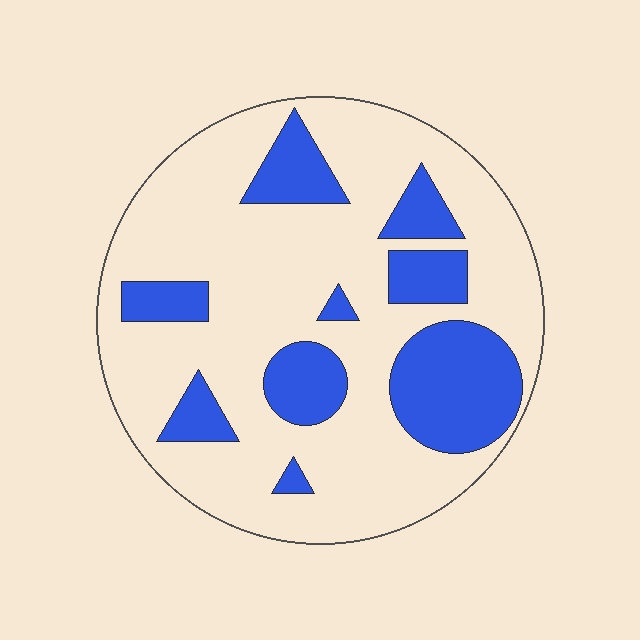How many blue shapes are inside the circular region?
9.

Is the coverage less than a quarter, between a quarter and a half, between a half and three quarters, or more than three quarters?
Between a quarter and a half.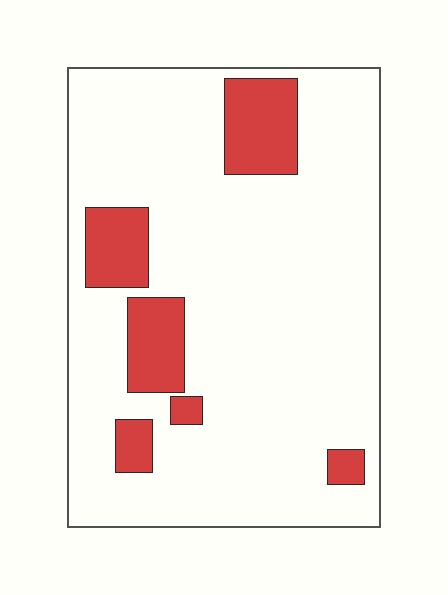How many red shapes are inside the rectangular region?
6.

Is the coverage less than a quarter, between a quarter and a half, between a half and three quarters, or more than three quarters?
Less than a quarter.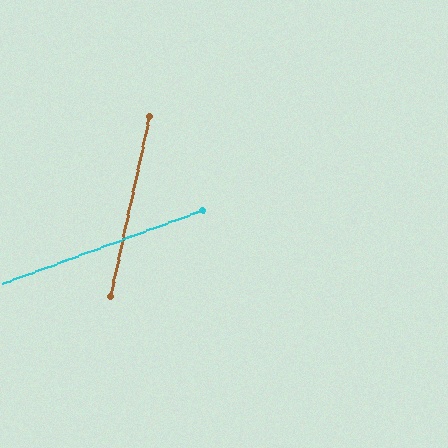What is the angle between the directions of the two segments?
Approximately 58 degrees.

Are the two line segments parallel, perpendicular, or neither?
Neither parallel nor perpendicular — they differ by about 58°.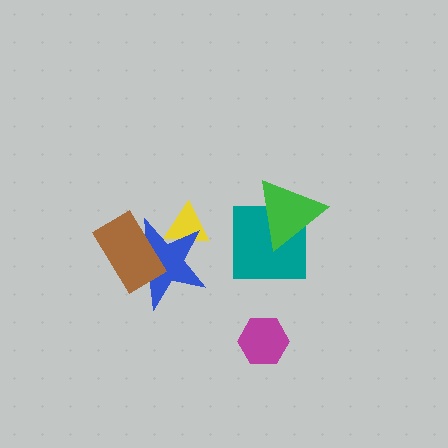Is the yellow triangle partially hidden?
Yes, it is partially covered by another shape.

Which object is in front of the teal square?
The green triangle is in front of the teal square.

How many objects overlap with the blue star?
2 objects overlap with the blue star.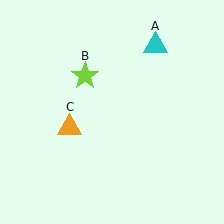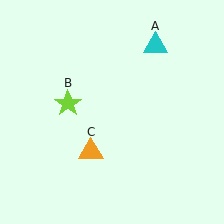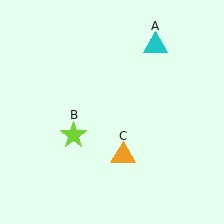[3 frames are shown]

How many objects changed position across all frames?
2 objects changed position: lime star (object B), orange triangle (object C).